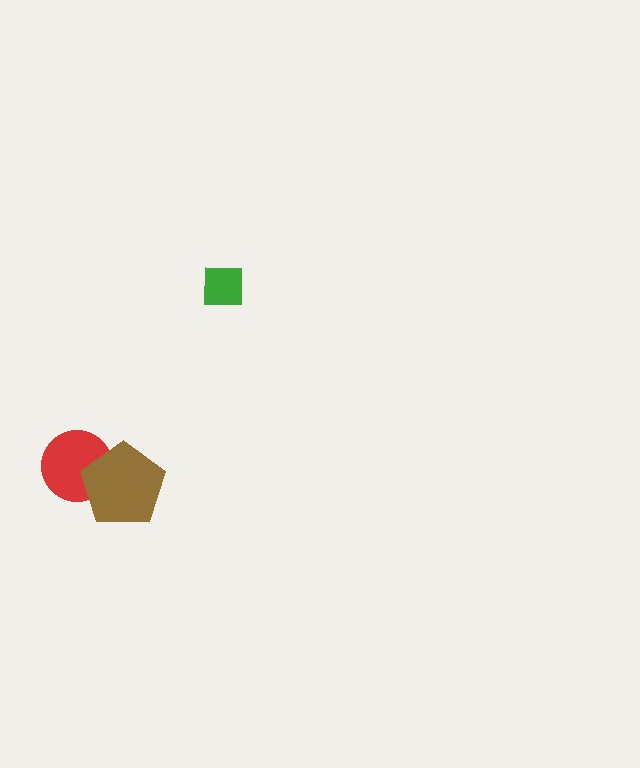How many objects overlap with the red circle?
1 object overlaps with the red circle.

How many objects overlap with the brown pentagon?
1 object overlaps with the brown pentagon.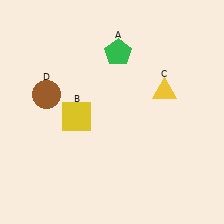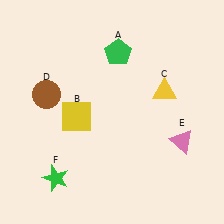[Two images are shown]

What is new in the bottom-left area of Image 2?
A green star (F) was added in the bottom-left area of Image 2.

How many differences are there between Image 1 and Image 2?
There are 2 differences between the two images.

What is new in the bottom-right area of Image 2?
A pink triangle (E) was added in the bottom-right area of Image 2.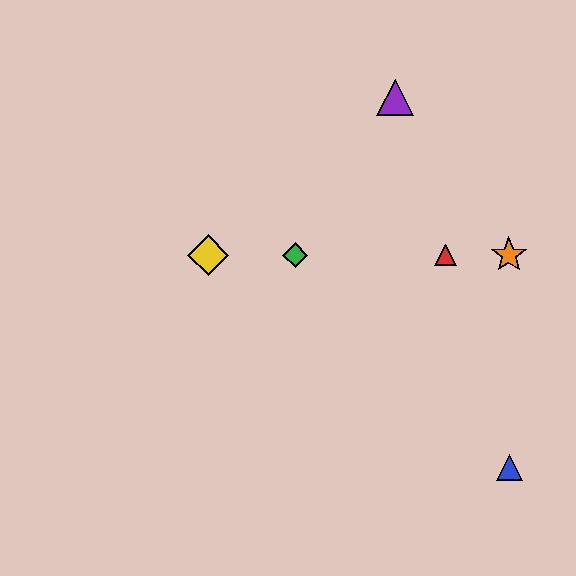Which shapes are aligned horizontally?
The red triangle, the green diamond, the yellow diamond, the orange star are aligned horizontally.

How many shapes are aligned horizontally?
4 shapes (the red triangle, the green diamond, the yellow diamond, the orange star) are aligned horizontally.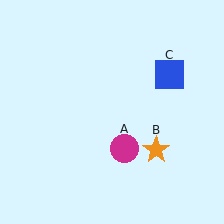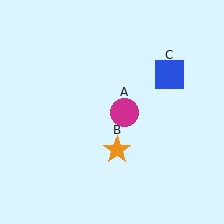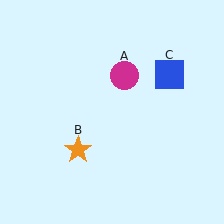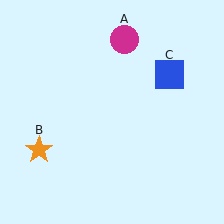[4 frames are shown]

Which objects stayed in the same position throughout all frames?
Blue square (object C) remained stationary.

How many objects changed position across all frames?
2 objects changed position: magenta circle (object A), orange star (object B).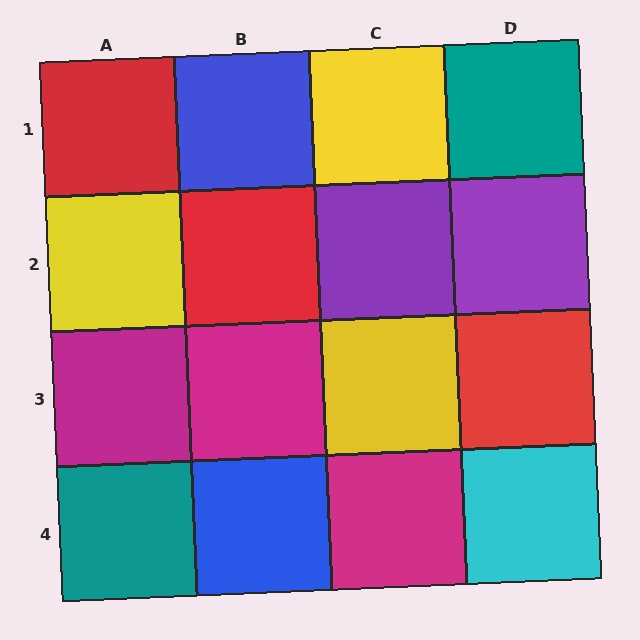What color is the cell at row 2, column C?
Purple.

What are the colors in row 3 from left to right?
Magenta, magenta, yellow, red.